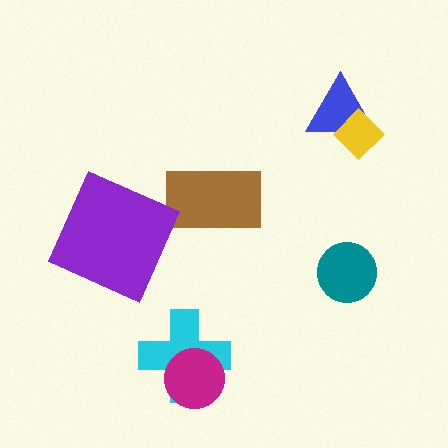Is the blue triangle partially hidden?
Yes, it is partially covered by another shape.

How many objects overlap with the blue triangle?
1 object overlaps with the blue triangle.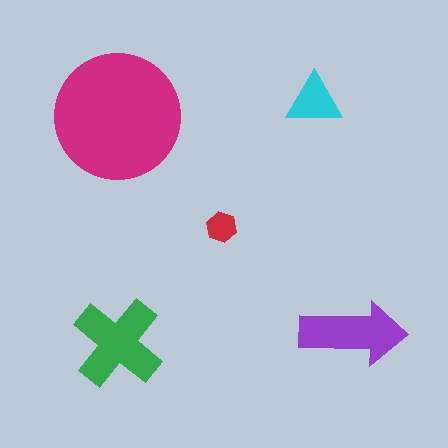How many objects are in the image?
There are 5 objects in the image.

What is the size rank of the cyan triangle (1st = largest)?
4th.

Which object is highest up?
The cyan triangle is topmost.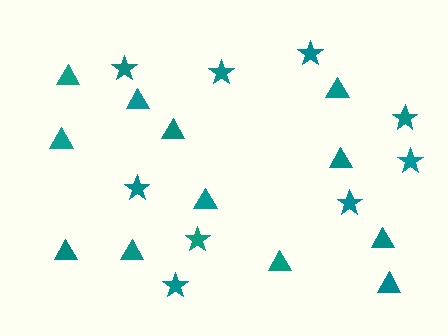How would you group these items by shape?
There are 2 groups: one group of triangles (12) and one group of stars (9).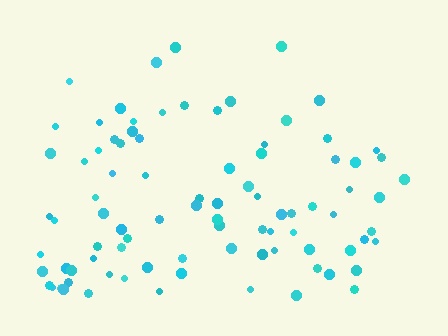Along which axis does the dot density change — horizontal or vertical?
Vertical.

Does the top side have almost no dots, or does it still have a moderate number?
Still a moderate number, just noticeably fewer than the bottom.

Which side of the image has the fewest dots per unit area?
The top.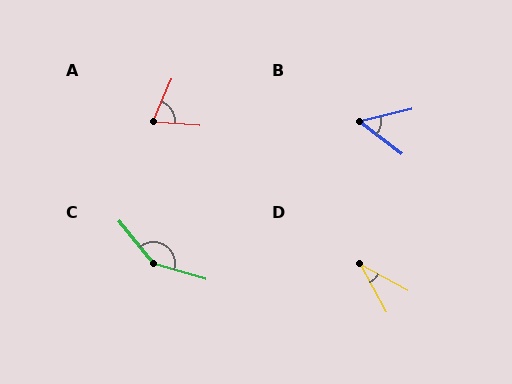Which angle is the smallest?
D, at approximately 32 degrees.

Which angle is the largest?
C, at approximately 145 degrees.